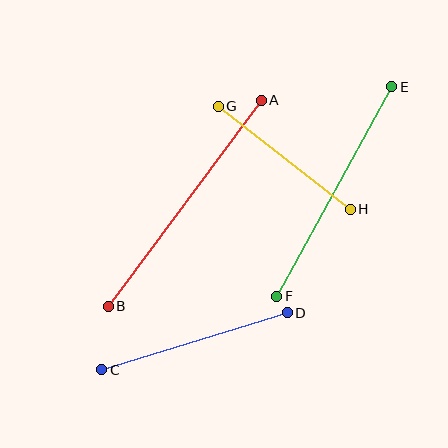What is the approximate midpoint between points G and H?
The midpoint is at approximately (284, 158) pixels.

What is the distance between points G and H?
The distance is approximately 167 pixels.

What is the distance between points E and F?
The distance is approximately 239 pixels.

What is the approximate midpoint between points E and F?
The midpoint is at approximately (334, 191) pixels.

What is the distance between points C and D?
The distance is approximately 194 pixels.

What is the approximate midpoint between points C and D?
The midpoint is at approximately (194, 341) pixels.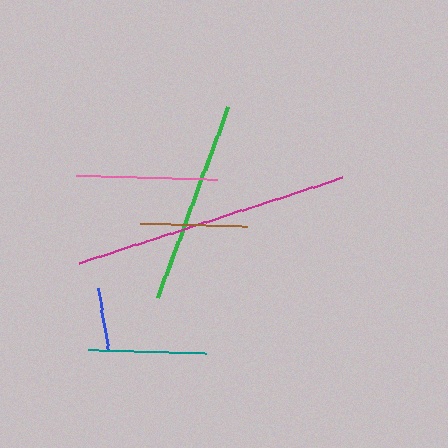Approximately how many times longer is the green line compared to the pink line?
The green line is approximately 1.4 times the length of the pink line.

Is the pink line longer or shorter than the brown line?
The pink line is longer than the brown line.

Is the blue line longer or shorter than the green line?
The green line is longer than the blue line.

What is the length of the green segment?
The green segment is approximately 203 pixels long.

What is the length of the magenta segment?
The magenta segment is approximately 277 pixels long.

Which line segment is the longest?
The magenta line is the longest at approximately 277 pixels.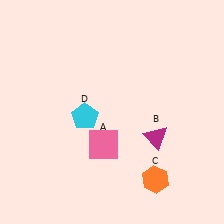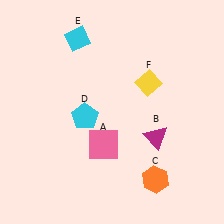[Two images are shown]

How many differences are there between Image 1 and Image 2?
There are 2 differences between the two images.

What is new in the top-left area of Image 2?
A cyan diamond (E) was added in the top-left area of Image 2.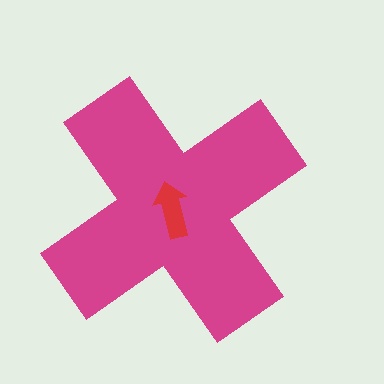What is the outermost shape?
The magenta cross.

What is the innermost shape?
The red arrow.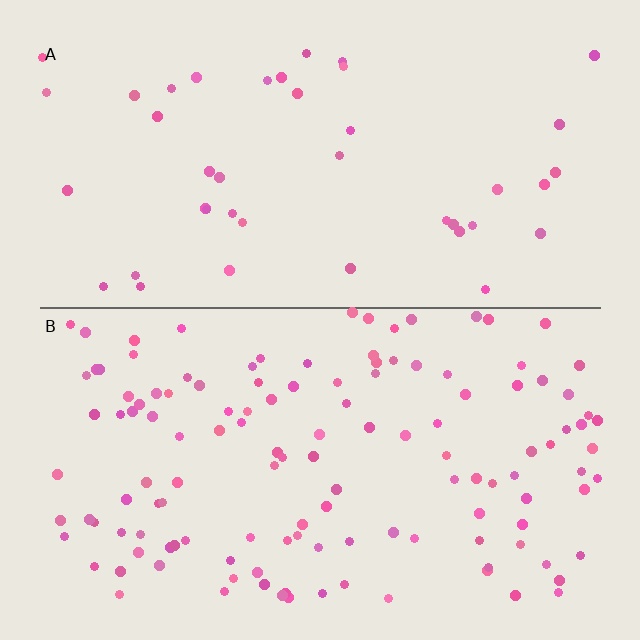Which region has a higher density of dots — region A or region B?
B (the bottom).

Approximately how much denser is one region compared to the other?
Approximately 3.1× — region B over region A.